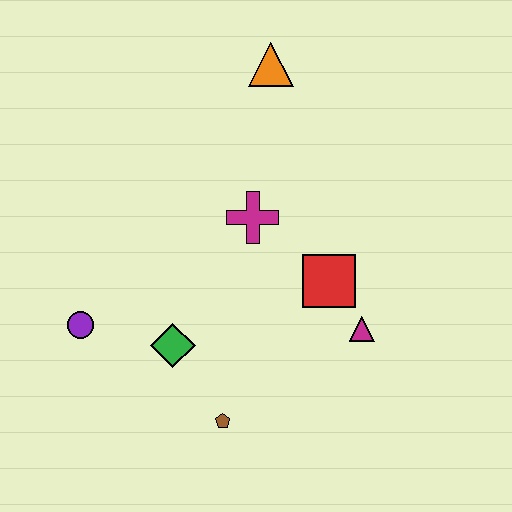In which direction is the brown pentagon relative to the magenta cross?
The brown pentagon is below the magenta cross.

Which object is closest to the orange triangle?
The magenta cross is closest to the orange triangle.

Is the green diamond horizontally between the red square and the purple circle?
Yes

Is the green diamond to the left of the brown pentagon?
Yes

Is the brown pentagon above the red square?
No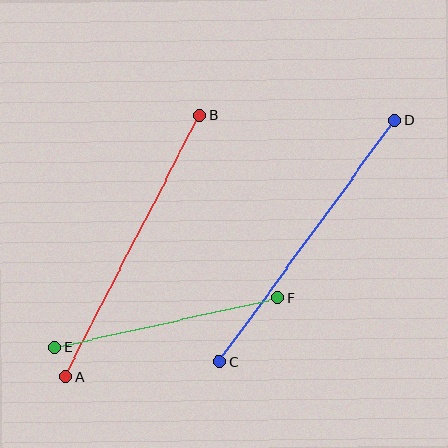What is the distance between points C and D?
The distance is approximately 299 pixels.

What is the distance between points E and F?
The distance is approximately 228 pixels.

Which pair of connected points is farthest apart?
Points C and D are farthest apart.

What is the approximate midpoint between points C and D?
The midpoint is at approximately (307, 241) pixels.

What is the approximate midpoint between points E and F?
The midpoint is at approximately (166, 323) pixels.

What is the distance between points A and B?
The distance is approximately 293 pixels.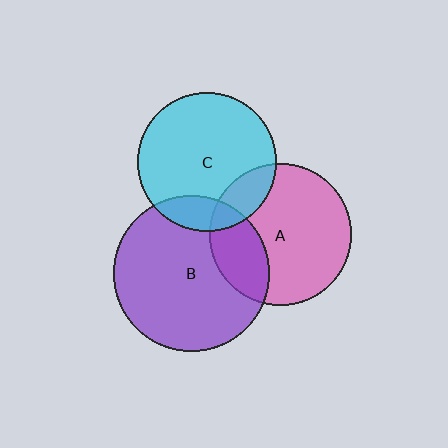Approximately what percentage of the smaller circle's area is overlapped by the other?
Approximately 25%.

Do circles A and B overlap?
Yes.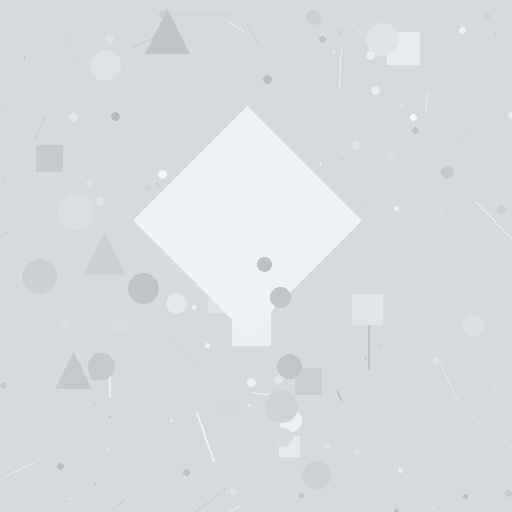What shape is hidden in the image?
A diamond is hidden in the image.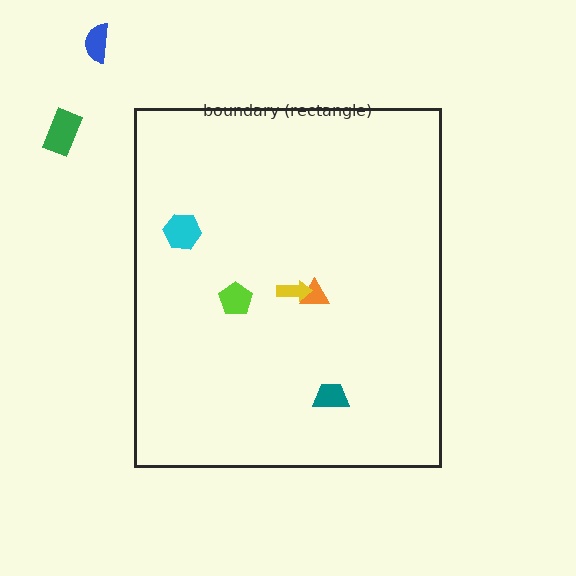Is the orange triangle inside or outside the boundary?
Inside.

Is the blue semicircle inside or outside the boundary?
Outside.